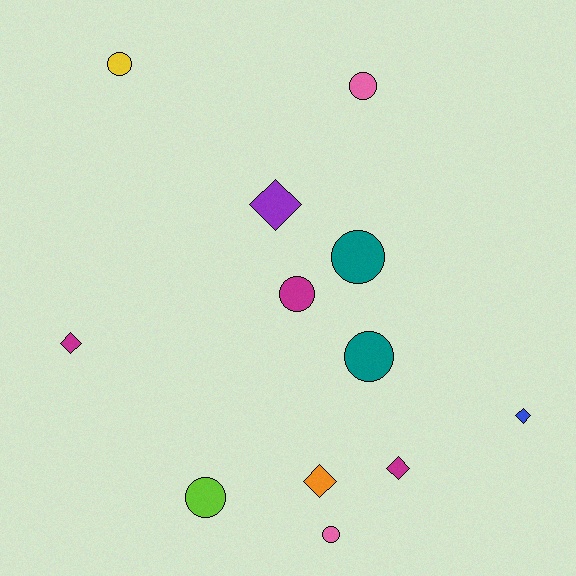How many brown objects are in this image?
There are no brown objects.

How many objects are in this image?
There are 12 objects.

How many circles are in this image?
There are 7 circles.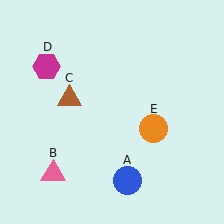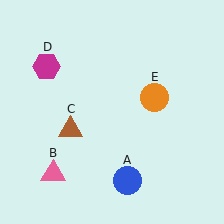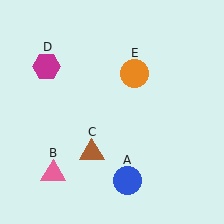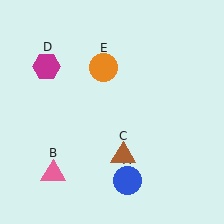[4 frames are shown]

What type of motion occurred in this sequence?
The brown triangle (object C), orange circle (object E) rotated counterclockwise around the center of the scene.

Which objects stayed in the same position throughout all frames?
Blue circle (object A) and pink triangle (object B) and magenta hexagon (object D) remained stationary.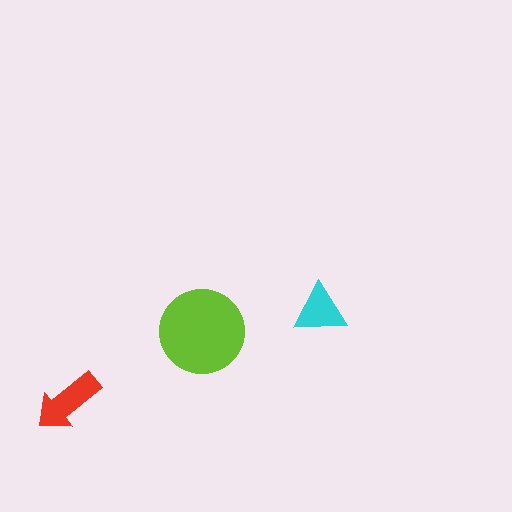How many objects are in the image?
There are 3 objects in the image.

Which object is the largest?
The lime circle.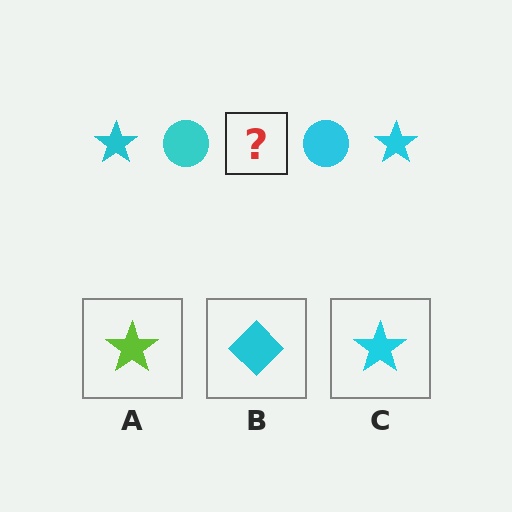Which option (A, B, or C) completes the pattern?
C.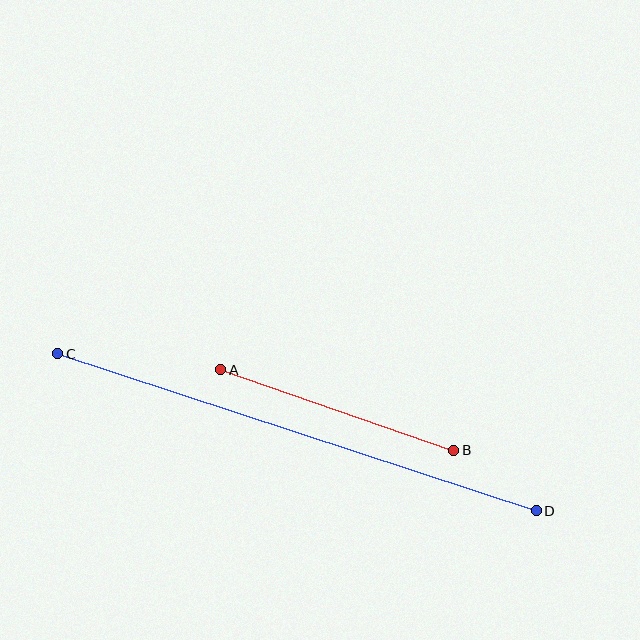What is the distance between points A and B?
The distance is approximately 247 pixels.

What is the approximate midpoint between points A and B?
The midpoint is at approximately (337, 410) pixels.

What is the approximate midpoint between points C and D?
The midpoint is at approximately (297, 432) pixels.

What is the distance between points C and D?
The distance is approximately 504 pixels.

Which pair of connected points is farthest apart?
Points C and D are farthest apart.